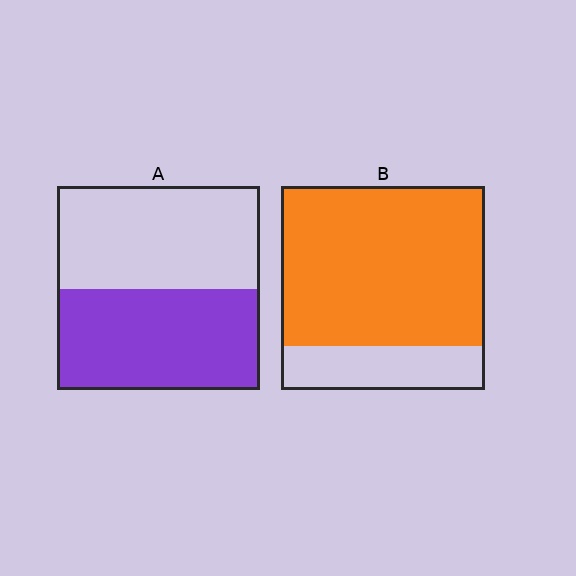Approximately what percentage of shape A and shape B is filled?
A is approximately 50% and B is approximately 80%.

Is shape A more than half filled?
Roughly half.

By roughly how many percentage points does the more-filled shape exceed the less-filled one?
By roughly 30 percentage points (B over A).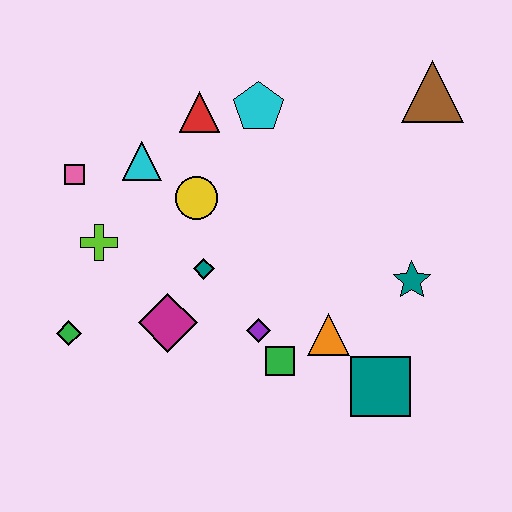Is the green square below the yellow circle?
Yes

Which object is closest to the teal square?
The orange triangle is closest to the teal square.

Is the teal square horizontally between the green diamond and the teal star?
Yes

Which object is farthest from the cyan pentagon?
The teal square is farthest from the cyan pentagon.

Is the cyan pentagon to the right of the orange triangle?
No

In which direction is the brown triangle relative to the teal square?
The brown triangle is above the teal square.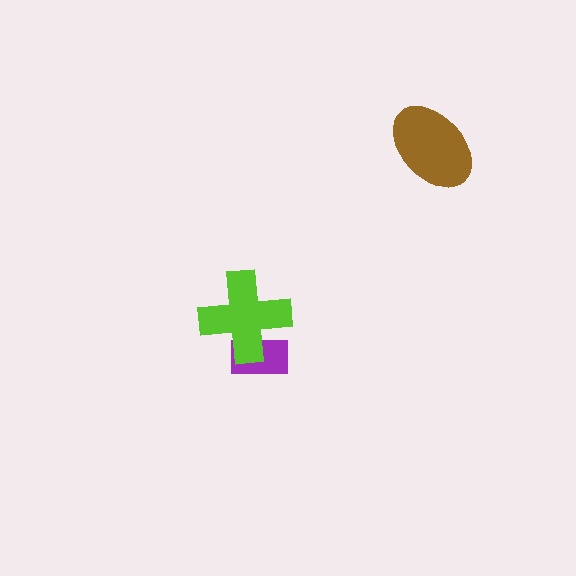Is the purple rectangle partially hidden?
Yes, it is partially covered by another shape.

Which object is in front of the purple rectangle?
The lime cross is in front of the purple rectangle.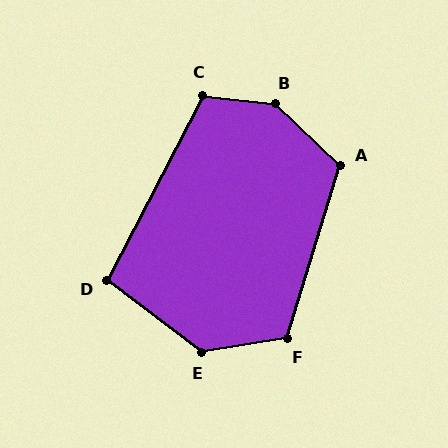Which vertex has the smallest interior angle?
D, at approximately 100 degrees.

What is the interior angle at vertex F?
Approximately 117 degrees (obtuse).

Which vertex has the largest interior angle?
B, at approximately 144 degrees.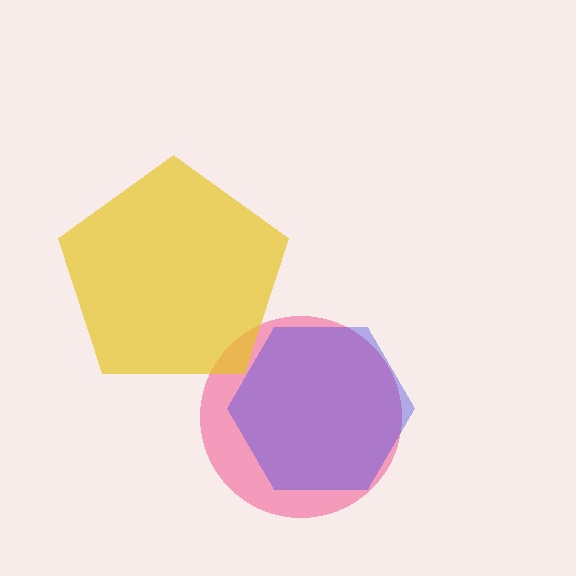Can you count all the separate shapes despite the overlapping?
Yes, there are 3 separate shapes.